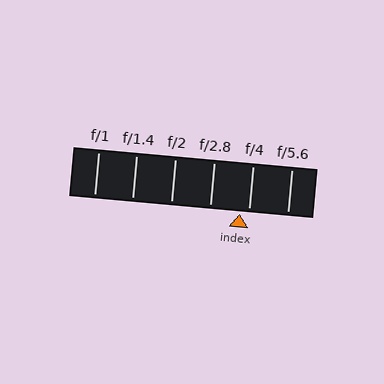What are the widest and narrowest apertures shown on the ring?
The widest aperture shown is f/1 and the narrowest is f/5.6.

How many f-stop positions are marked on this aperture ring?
There are 6 f-stop positions marked.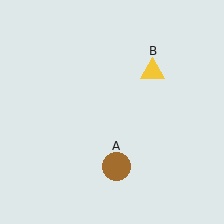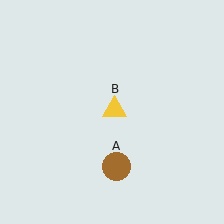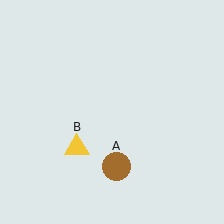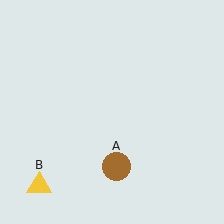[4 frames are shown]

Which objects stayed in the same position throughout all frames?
Brown circle (object A) remained stationary.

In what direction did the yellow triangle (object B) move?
The yellow triangle (object B) moved down and to the left.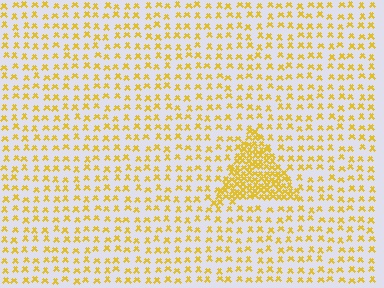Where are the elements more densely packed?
The elements are more densely packed inside the triangle boundary.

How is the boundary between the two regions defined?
The boundary is defined by a change in element density (approximately 3.0x ratio). All elements are the same color, size, and shape.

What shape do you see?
I see a triangle.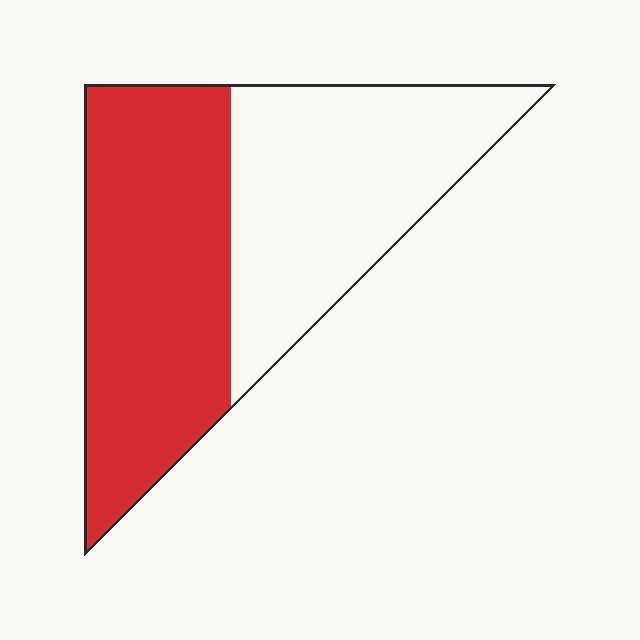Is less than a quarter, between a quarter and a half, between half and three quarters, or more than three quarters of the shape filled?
Between half and three quarters.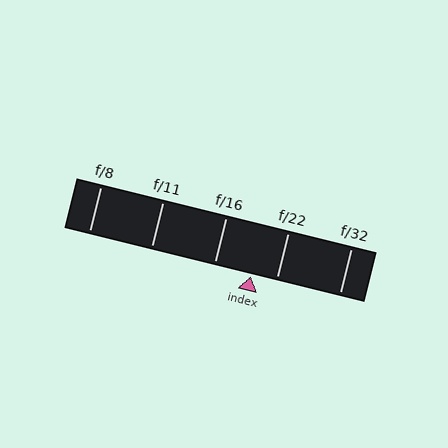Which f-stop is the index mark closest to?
The index mark is closest to f/22.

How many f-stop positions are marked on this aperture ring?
There are 5 f-stop positions marked.